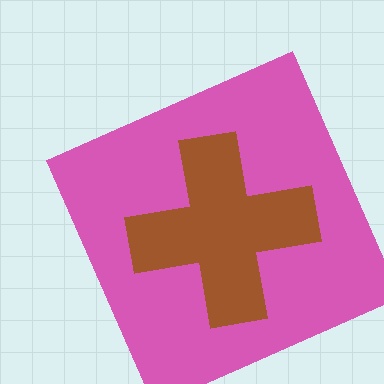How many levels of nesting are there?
2.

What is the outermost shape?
The pink square.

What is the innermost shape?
The brown cross.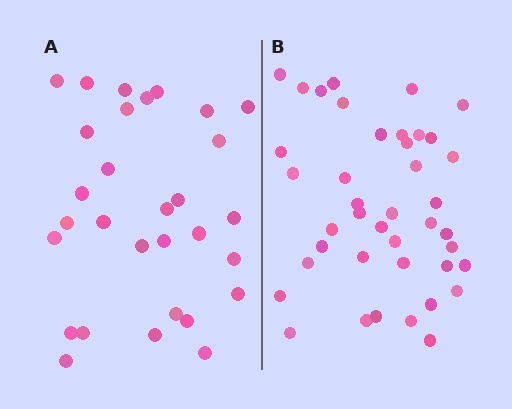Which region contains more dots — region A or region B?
Region B (the right region) has more dots.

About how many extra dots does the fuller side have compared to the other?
Region B has roughly 12 or so more dots than region A.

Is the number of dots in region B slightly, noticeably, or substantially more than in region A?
Region B has noticeably more, but not dramatically so. The ratio is roughly 1.4 to 1.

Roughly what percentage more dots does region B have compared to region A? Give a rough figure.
About 35% more.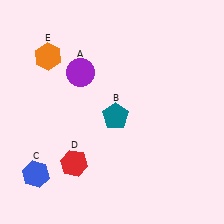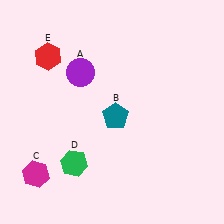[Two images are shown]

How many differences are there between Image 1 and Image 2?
There are 3 differences between the two images.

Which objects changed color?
C changed from blue to magenta. D changed from red to green. E changed from orange to red.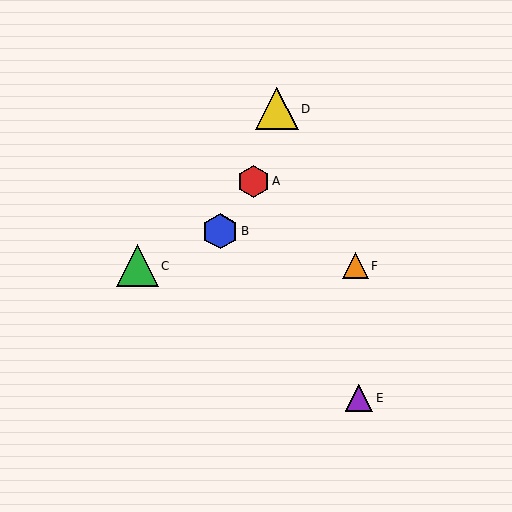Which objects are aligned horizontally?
Objects C, F are aligned horizontally.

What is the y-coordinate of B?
Object B is at y≈231.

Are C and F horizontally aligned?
Yes, both are at y≈266.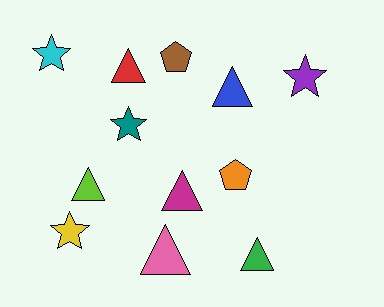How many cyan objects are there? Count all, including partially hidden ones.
There is 1 cyan object.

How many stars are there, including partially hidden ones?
There are 4 stars.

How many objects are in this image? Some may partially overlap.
There are 12 objects.